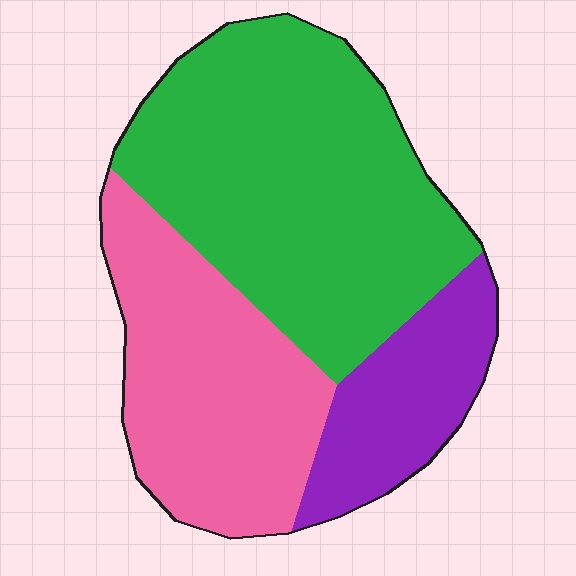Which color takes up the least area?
Purple, at roughly 15%.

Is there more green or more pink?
Green.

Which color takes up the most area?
Green, at roughly 50%.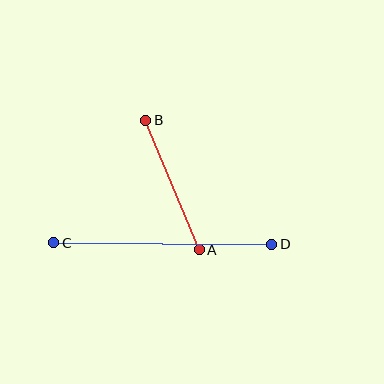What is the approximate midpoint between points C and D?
The midpoint is at approximately (163, 244) pixels.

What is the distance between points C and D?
The distance is approximately 218 pixels.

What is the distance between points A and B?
The distance is approximately 140 pixels.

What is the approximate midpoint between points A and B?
The midpoint is at approximately (172, 185) pixels.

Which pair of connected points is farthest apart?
Points C and D are farthest apart.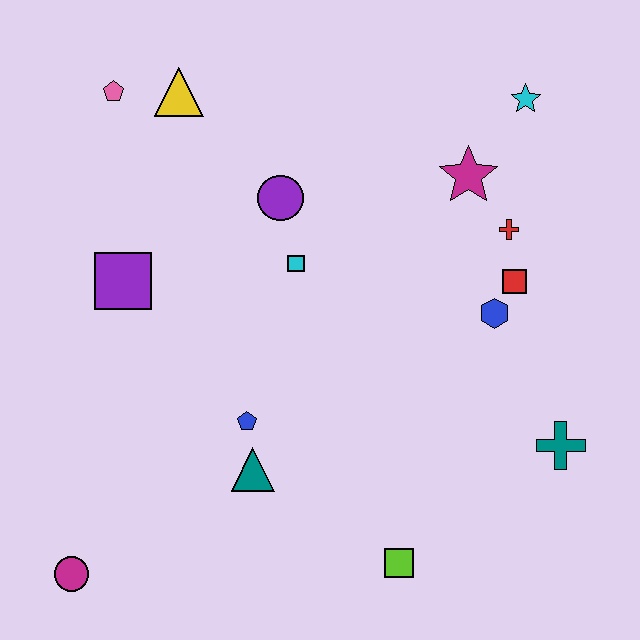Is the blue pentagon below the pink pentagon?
Yes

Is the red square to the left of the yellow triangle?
No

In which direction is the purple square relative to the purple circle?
The purple square is to the left of the purple circle.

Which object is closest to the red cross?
The red square is closest to the red cross.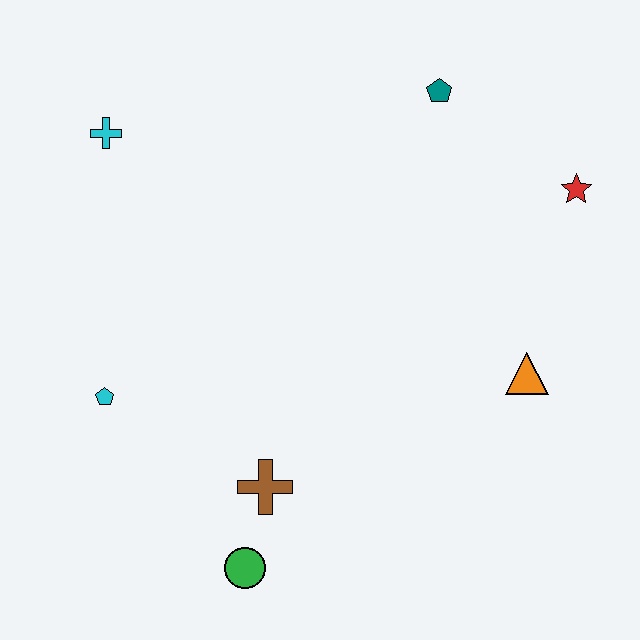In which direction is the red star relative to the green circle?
The red star is above the green circle.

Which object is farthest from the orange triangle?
The cyan cross is farthest from the orange triangle.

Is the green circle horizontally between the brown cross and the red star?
No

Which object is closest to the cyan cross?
The cyan pentagon is closest to the cyan cross.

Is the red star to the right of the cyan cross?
Yes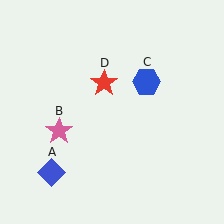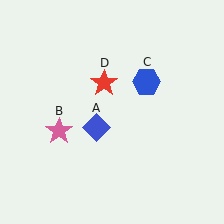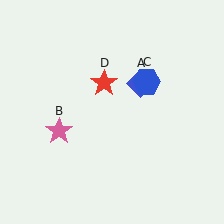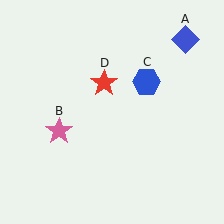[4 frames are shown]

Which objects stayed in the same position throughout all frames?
Pink star (object B) and blue hexagon (object C) and red star (object D) remained stationary.